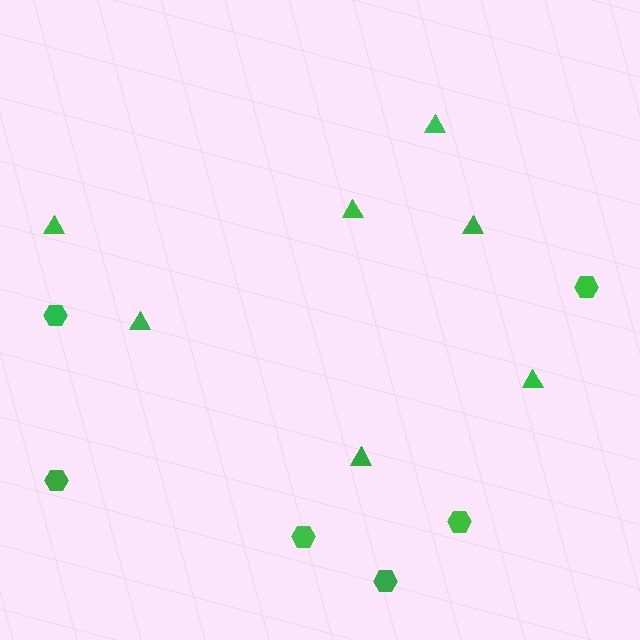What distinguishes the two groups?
There are 2 groups: one group of triangles (7) and one group of hexagons (6).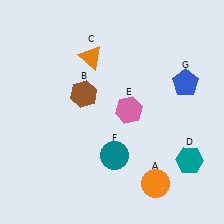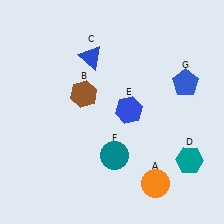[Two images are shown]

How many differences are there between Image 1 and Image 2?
There are 2 differences between the two images.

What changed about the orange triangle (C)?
In Image 1, C is orange. In Image 2, it changed to blue.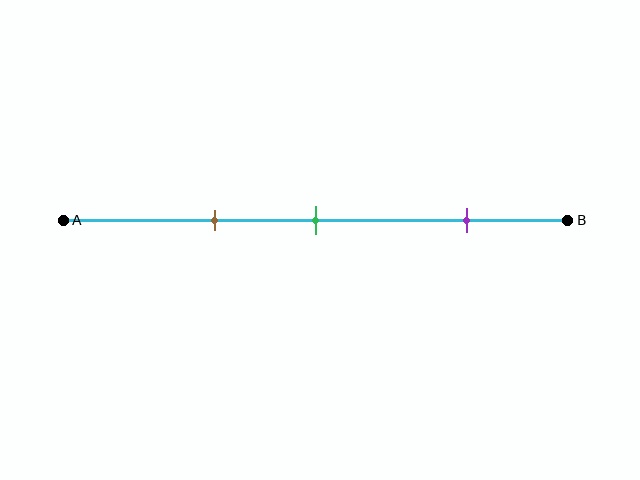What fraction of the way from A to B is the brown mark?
The brown mark is approximately 30% (0.3) of the way from A to B.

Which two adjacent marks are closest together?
The brown and green marks are the closest adjacent pair.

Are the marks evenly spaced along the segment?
No, the marks are not evenly spaced.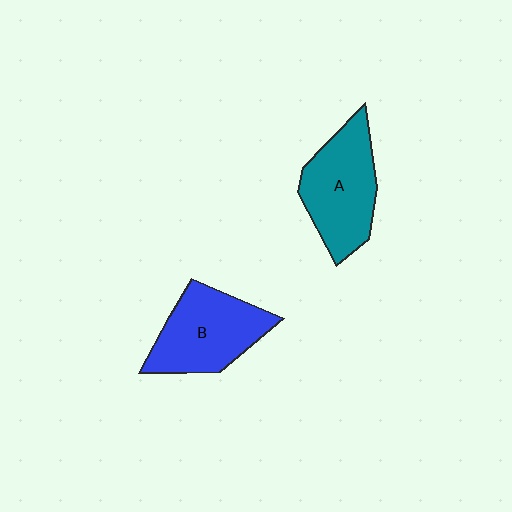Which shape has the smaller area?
Shape B (blue).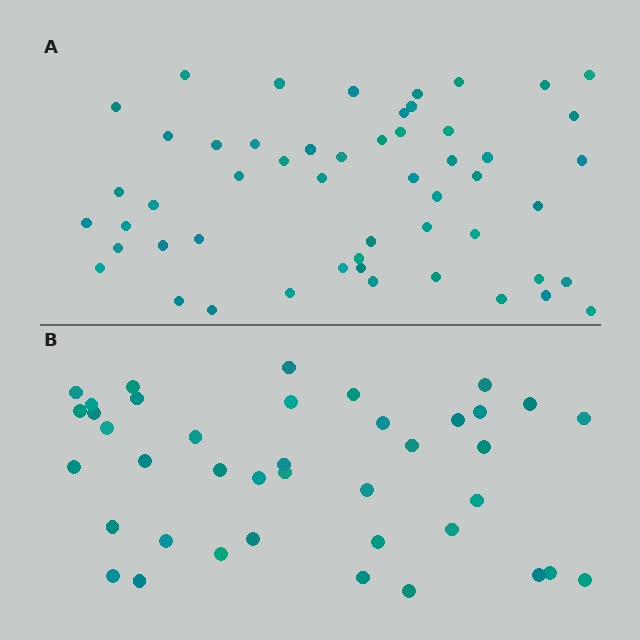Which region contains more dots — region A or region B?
Region A (the top region) has more dots.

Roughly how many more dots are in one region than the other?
Region A has approximately 15 more dots than region B.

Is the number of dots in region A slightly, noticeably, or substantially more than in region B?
Region A has noticeably more, but not dramatically so. The ratio is roughly 1.3 to 1.